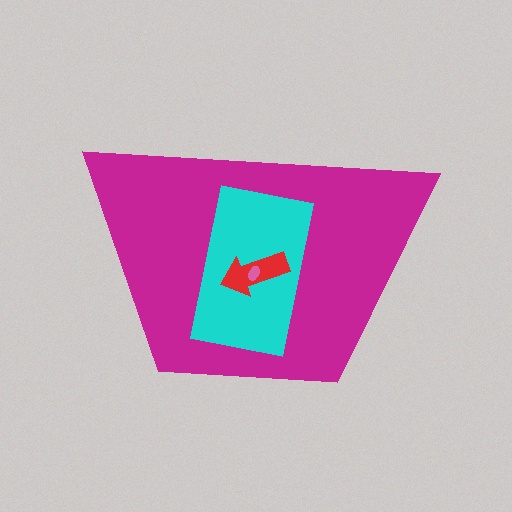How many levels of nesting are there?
4.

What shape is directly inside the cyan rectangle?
The red arrow.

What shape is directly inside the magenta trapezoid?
The cyan rectangle.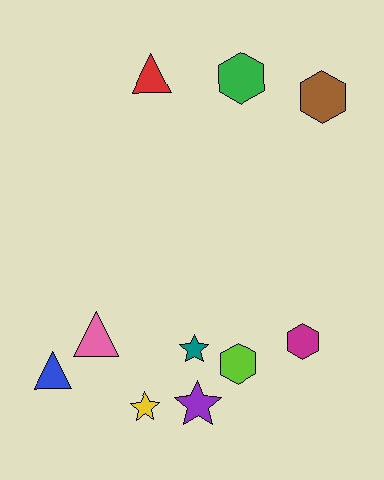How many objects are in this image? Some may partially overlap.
There are 10 objects.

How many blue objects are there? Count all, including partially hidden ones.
There is 1 blue object.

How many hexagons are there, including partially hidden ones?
There are 4 hexagons.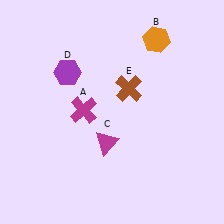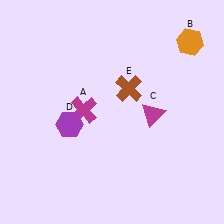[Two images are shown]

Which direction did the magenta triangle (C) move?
The magenta triangle (C) moved right.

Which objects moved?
The objects that moved are: the orange hexagon (B), the magenta triangle (C), the purple hexagon (D).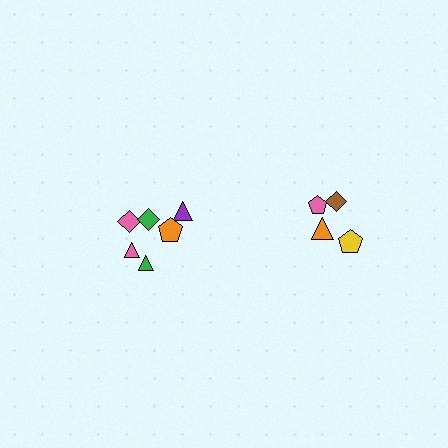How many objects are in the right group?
There are 4 objects.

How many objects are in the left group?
There are 6 objects.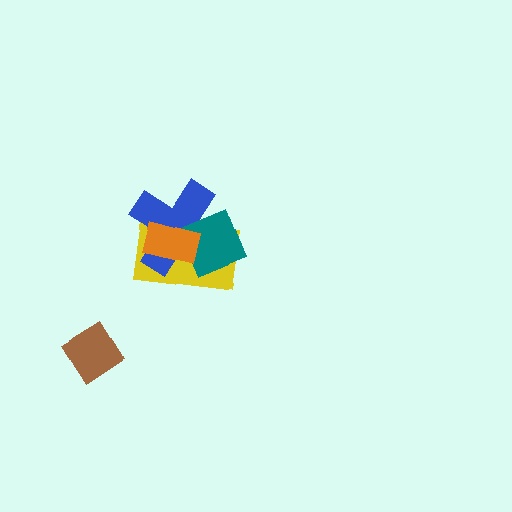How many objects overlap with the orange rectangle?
3 objects overlap with the orange rectangle.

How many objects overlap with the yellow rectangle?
3 objects overlap with the yellow rectangle.